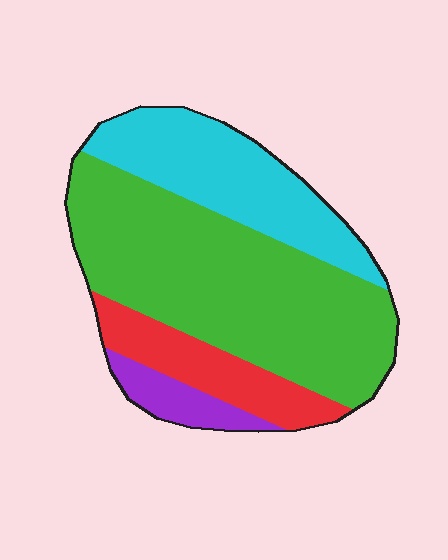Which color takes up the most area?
Green, at roughly 55%.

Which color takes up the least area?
Purple, at roughly 5%.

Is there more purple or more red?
Red.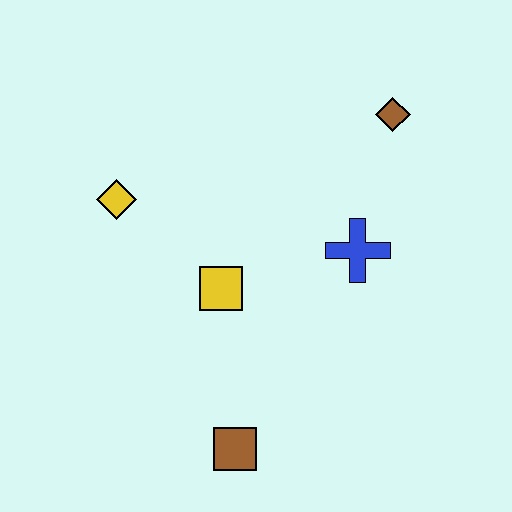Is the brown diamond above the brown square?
Yes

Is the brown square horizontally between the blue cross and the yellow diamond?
Yes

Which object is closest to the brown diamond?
The blue cross is closest to the brown diamond.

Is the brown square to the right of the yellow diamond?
Yes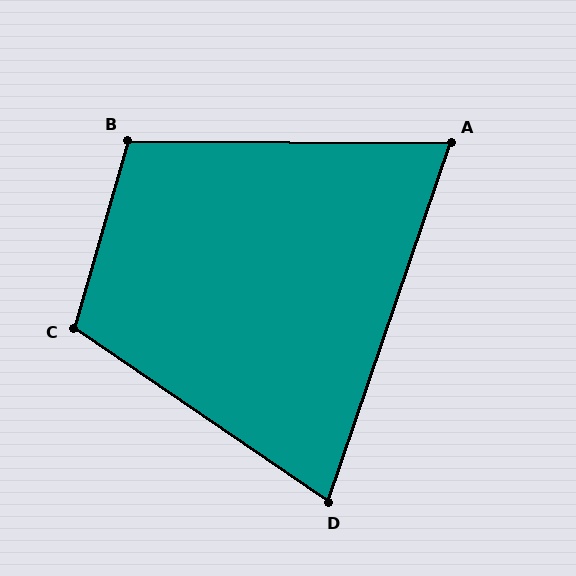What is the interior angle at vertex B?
Approximately 105 degrees (obtuse).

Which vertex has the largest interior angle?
C, at approximately 108 degrees.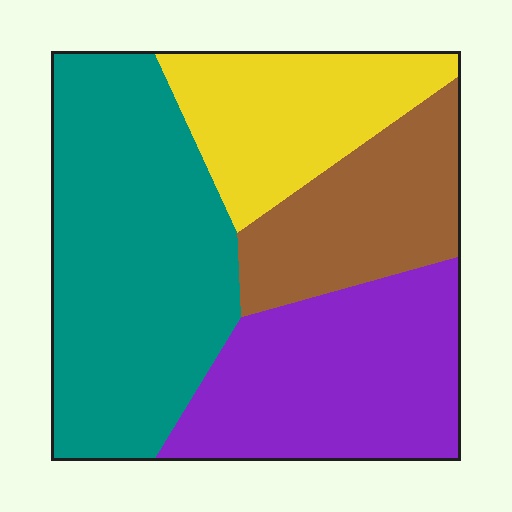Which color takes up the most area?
Teal, at roughly 40%.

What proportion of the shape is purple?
Purple takes up about one quarter (1/4) of the shape.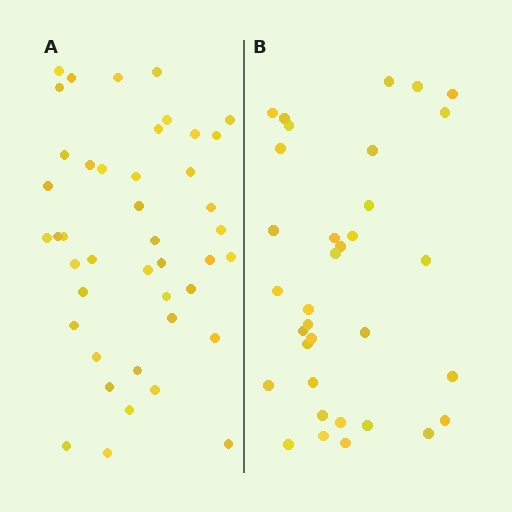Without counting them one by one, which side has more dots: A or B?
Region A (the left region) has more dots.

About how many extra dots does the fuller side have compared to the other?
Region A has roughly 8 or so more dots than region B.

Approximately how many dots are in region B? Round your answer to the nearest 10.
About 30 dots. (The exact count is 34, which rounds to 30.)